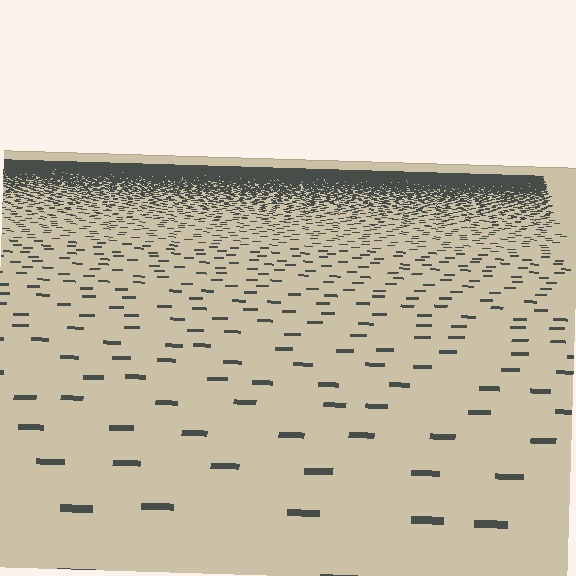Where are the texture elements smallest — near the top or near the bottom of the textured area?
Near the top.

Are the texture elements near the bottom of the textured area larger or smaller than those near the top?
Larger. Near the bottom, elements are closer to the viewer and appear at a bigger on-screen size.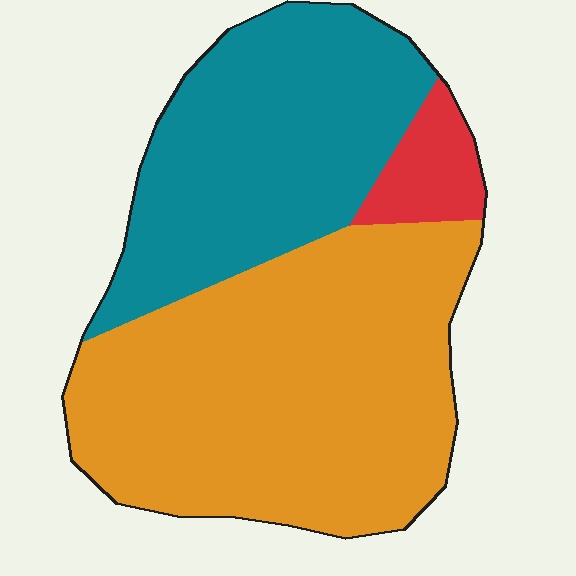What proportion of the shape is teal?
Teal takes up about three eighths (3/8) of the shape.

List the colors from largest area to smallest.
From largest to smallest: orange, teal, red.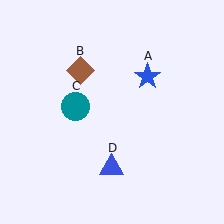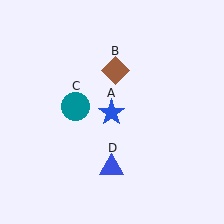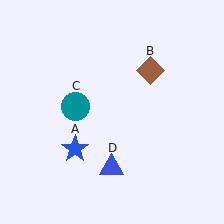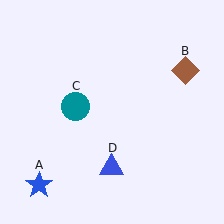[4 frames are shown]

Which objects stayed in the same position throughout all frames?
Teal circle (object C) and blue triangle (object D) remained stationary.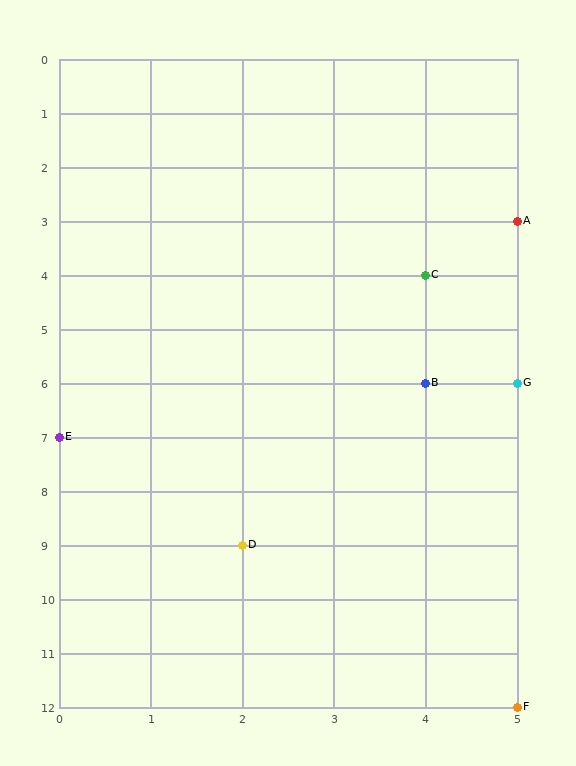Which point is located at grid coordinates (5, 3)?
Point A is at (5, 3).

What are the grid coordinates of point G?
Point G is at grid coordinates (5, 6).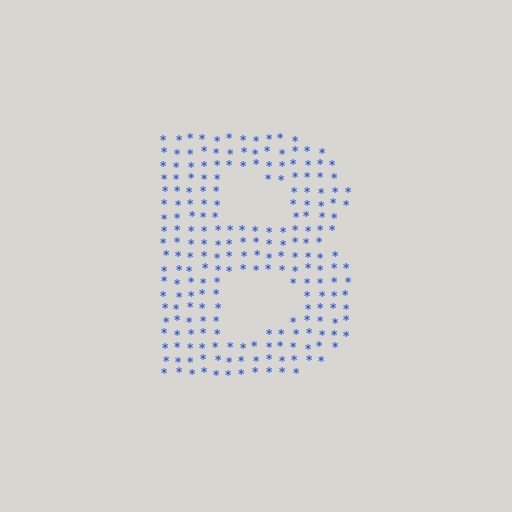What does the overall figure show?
The overall figure shows the letter B.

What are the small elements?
The small elements are asterisks.